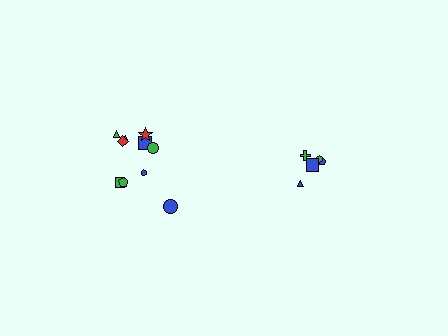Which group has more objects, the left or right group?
The left group.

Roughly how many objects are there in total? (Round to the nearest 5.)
Roughly 15 objects in total.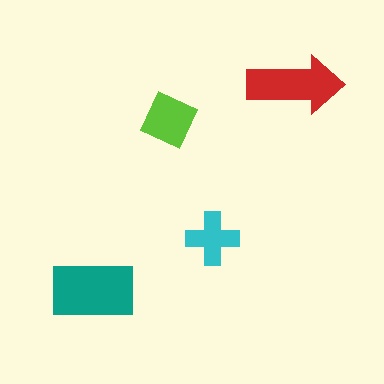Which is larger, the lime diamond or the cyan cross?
The lime diamond.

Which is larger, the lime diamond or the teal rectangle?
The teal rectangle.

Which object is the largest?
The teal rectangle.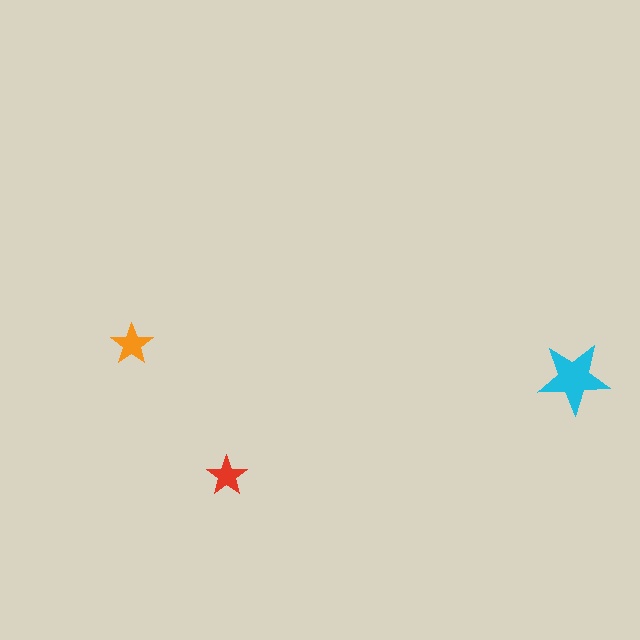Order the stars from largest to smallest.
the cyan one, the orange one, the red one.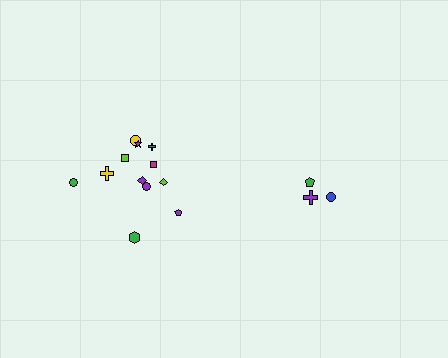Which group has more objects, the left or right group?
The left group.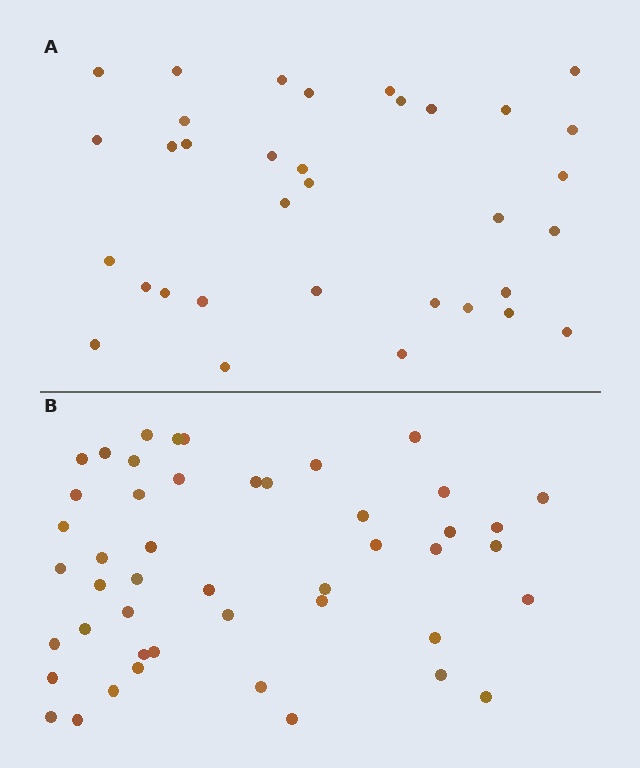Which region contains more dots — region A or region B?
Region B (the bottom region) has more dots.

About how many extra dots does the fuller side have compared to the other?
Region B has approximately 15 more dots than region A.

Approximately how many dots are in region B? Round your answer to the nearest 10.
About 50 dots. (The exact count is 47, which rounds to 50.)